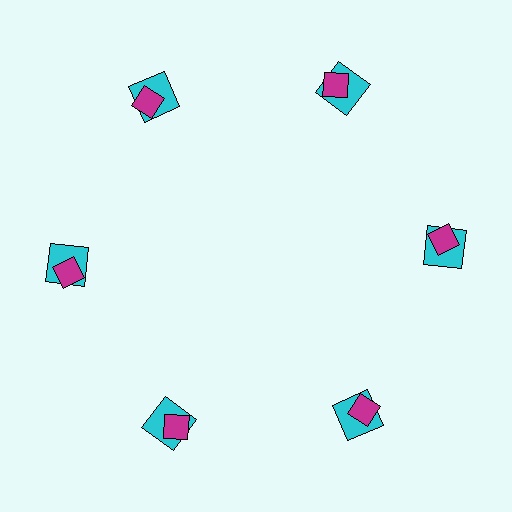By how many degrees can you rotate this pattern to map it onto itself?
The pattern maps onto itself every 60 degrees of rotation.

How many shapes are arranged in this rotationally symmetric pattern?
There are 12 shapes, arranged in 6 groups of 2.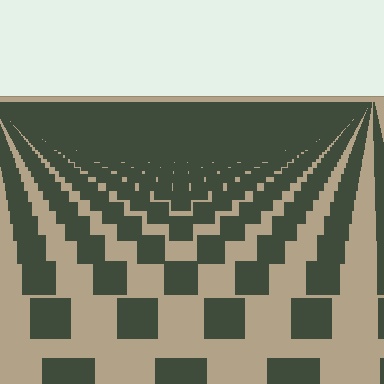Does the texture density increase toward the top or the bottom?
Density increases toward the top.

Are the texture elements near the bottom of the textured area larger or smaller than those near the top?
Larger. Near the bottom, elements are closer to the viewer and appear at a bigger on-screen size.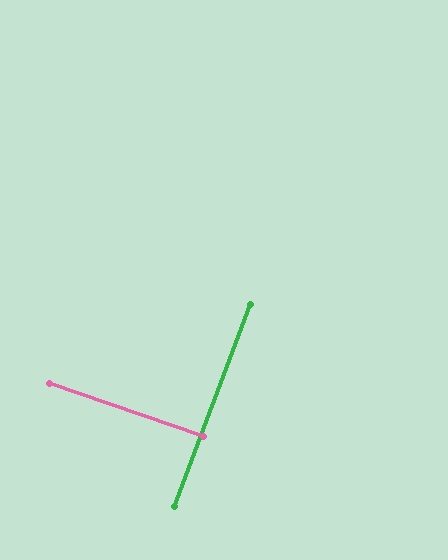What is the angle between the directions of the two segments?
Approximately 88 degrees.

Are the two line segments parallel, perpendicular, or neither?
Perpendicular — they meet at approximately 88°.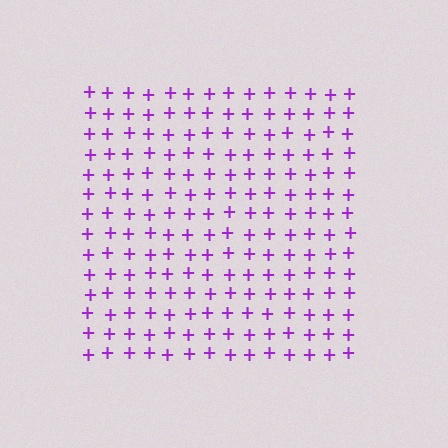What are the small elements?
The small elements are plus signs.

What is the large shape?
The large shape is a square.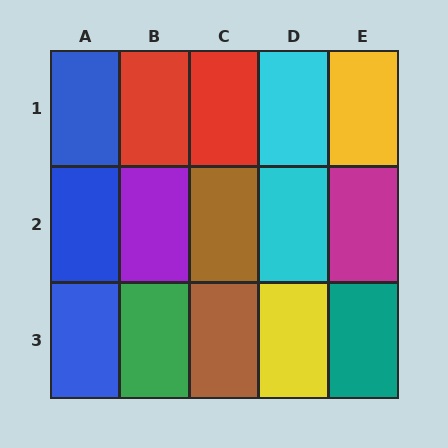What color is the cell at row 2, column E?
Magenta.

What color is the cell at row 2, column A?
Blue.